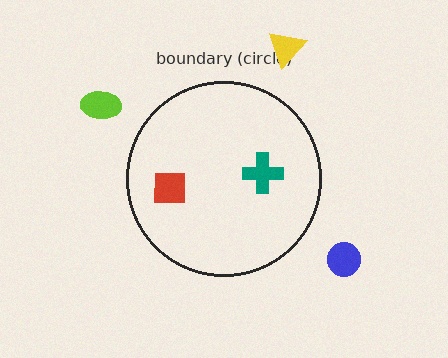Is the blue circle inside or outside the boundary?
Outside.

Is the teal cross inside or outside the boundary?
Inside.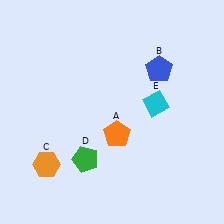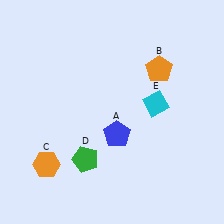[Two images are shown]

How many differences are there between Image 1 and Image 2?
There are 2 differences between the two images.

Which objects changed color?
A changed from orange to blue. B changed from blue to orange.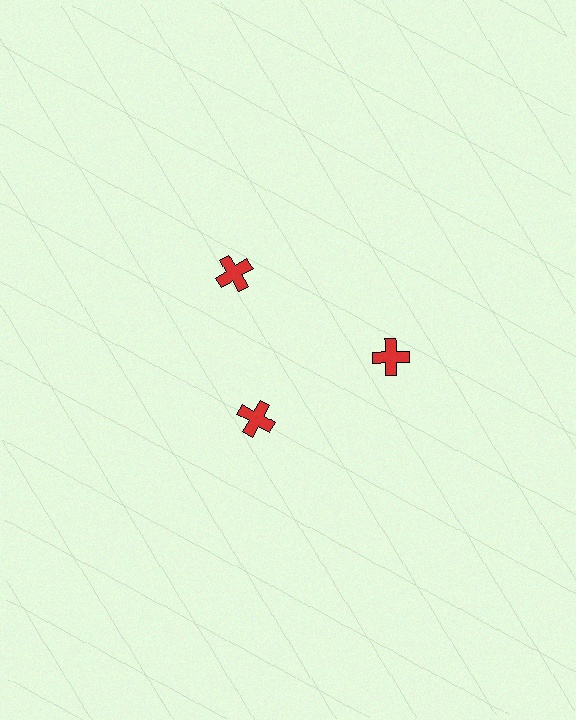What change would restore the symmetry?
The symmetry would be restored by moving it outward, back onto the ring so that all 3 crosses sit at equal angles and equal distance from the center.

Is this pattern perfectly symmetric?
No. The 3 red crosses are arranged in a ring, but one element near the 7 o'clock position is pulled inward toward the center, breaking the 3-fold rotational symmetry.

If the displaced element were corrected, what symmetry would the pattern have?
It would have 3-fold rotational symmetry — the pattern would map onto itself every 120 degrees.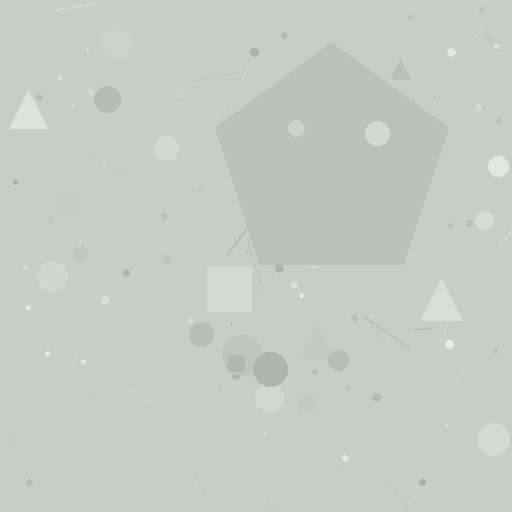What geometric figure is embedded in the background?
A pentagon is embedded in the background.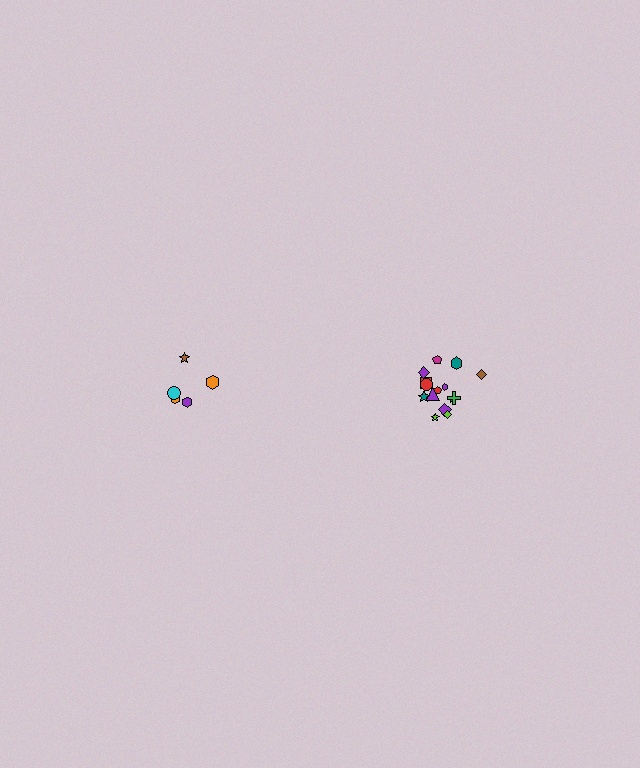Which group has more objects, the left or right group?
The right group.